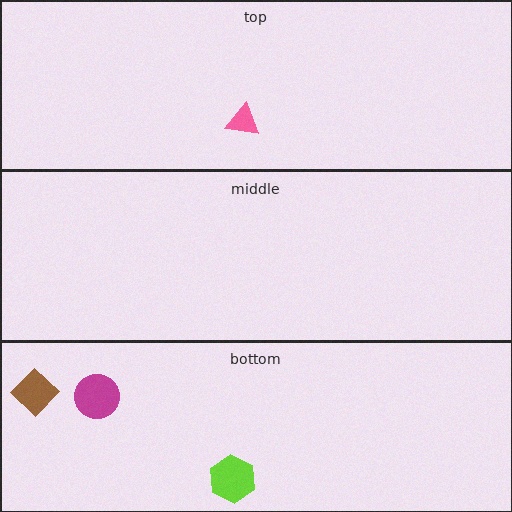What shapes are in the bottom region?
The magenta circle, the lime hexagon, the brown diamond.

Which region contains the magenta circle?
The bottom region.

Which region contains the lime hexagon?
The bottom region.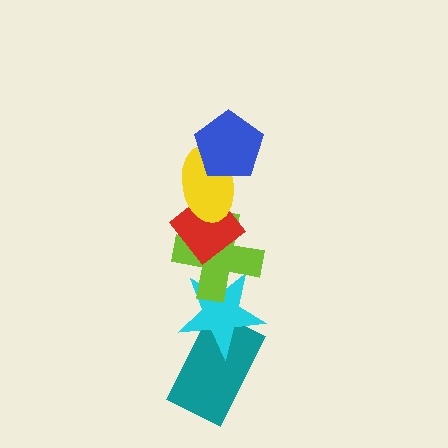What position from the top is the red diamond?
The red diamond is 3rd from the top.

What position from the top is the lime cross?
The lime cross is 4th from the top.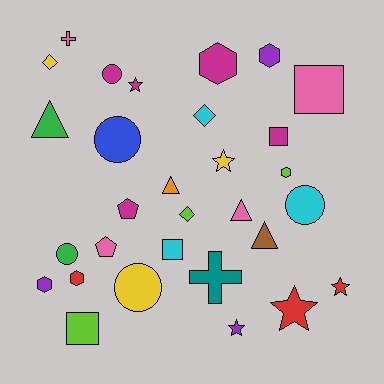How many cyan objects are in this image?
There are 3 cyan objects.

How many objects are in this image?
There are 30 objects.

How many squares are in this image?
There are 4 squares.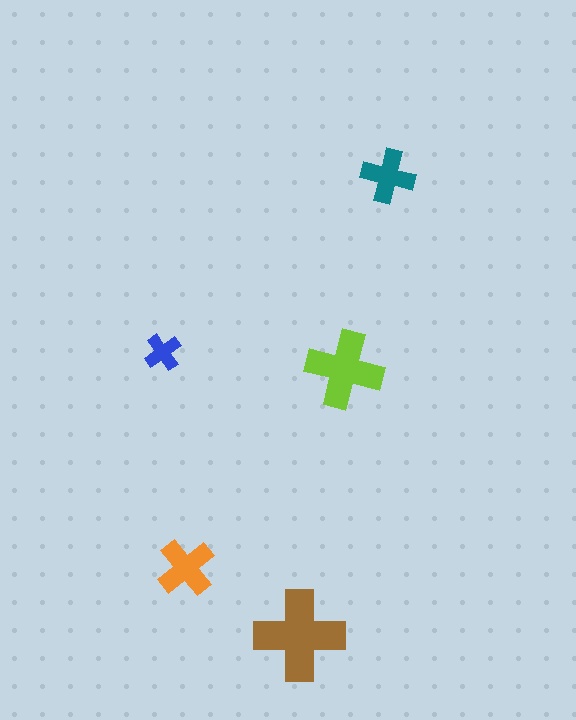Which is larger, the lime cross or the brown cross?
The brown one.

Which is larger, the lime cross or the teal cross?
The lime one.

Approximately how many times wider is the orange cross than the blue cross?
About 1.5 times wider.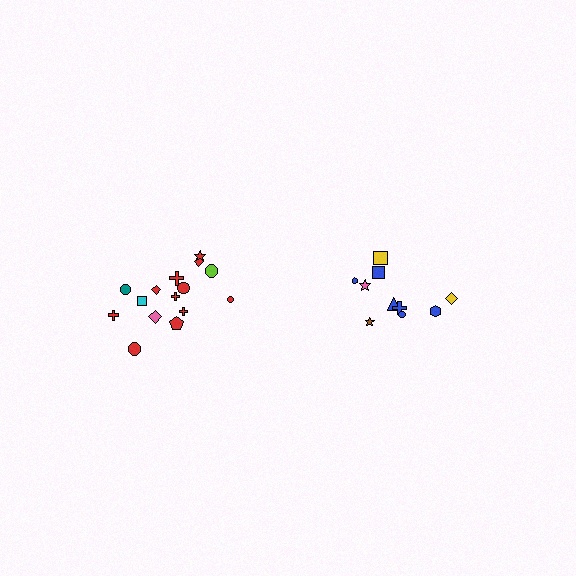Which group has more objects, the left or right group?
The left group.